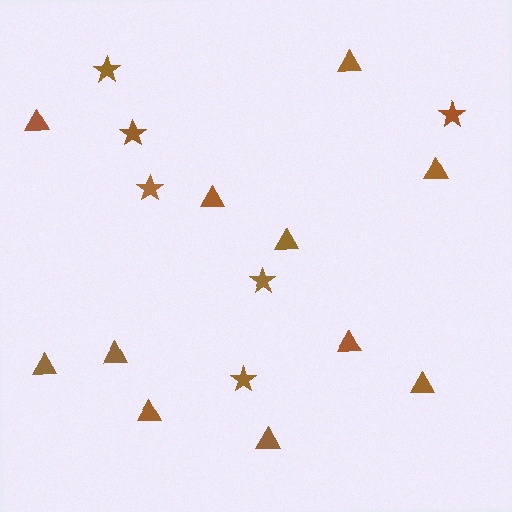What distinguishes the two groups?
There are 2 groups: one group of triangles (11) and one group of stars (6).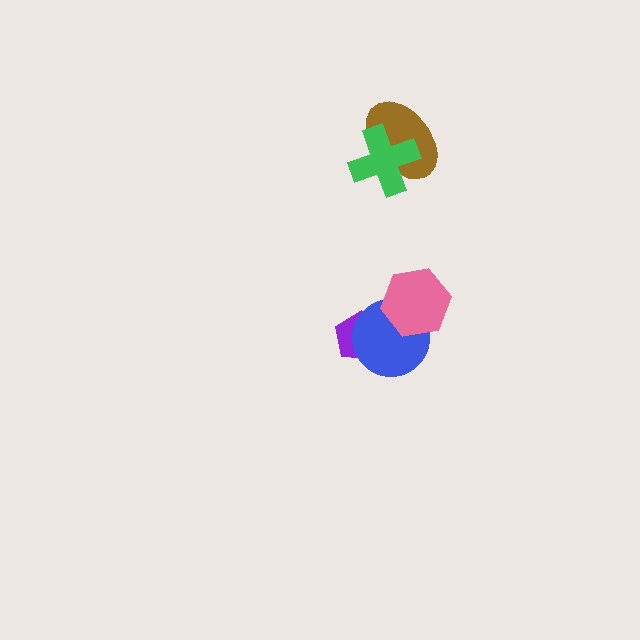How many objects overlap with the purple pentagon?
1 object overlaps with the purple pentagon.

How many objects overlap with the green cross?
1 object overlaps with the green cross.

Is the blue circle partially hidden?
Yes, it is partially covered by another shape.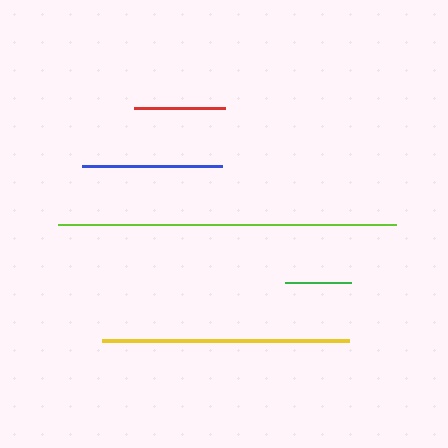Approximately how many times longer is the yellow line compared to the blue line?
The yellow line is approximately 1.8 times the length of the blue line.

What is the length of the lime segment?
The lime segment is approximately 339 pixels long.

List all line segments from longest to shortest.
From longest to shortest: lime, yellow, blue, red, green.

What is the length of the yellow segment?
The yellow segment is approximately 246 pixels long.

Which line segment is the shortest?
The green line is the shortest at approximately 66 pixels.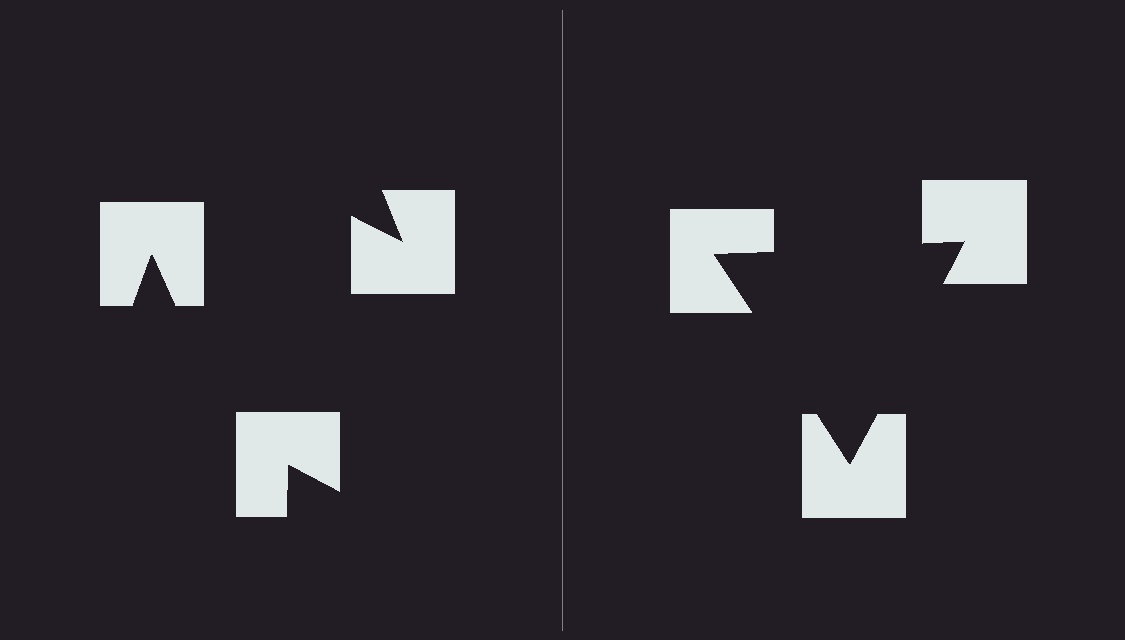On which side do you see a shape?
An illusory triangle appears on the right side. On the left side the wedge cuts are rotated, so no coherent shape forms.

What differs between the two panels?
The notched squares are positioned identically on both sides; only the wedge orientations differ. On the right they align to a triangle; on the left they are misaligned.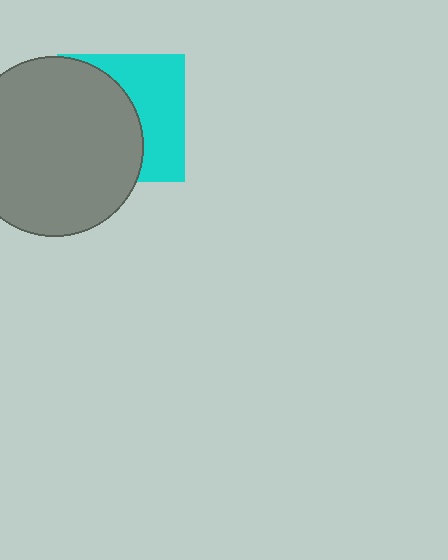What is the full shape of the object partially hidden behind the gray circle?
The partially hidden object is a cyan square.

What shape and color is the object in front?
The object in front is a gray circle.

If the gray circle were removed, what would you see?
You would see the complete cyan square.